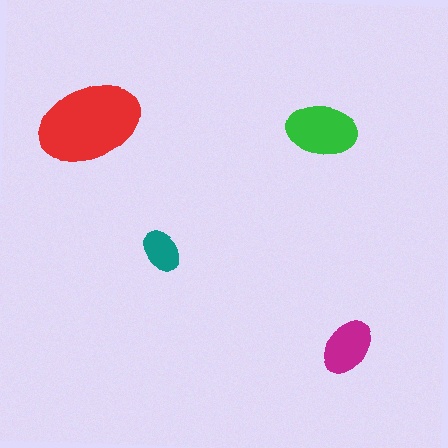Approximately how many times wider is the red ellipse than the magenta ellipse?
About 2 times wider.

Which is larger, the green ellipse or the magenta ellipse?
The green one.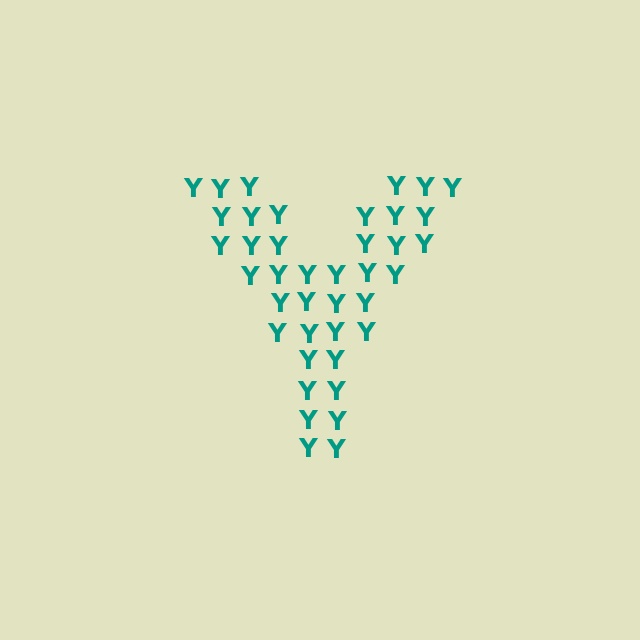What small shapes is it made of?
It is made of small letter Y's.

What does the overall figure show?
The overall figure shows the letter Y.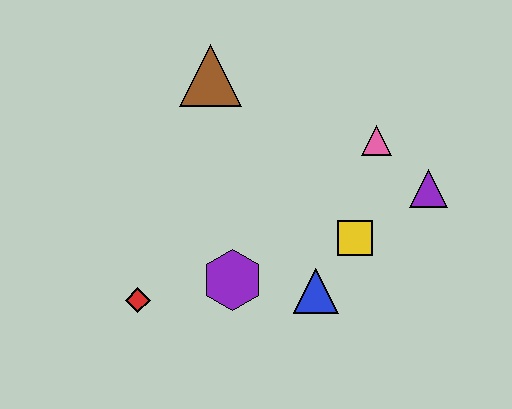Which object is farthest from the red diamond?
The purple triangle is farthest from the red diamond.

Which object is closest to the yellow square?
The blue triangle is closest to the yellow square.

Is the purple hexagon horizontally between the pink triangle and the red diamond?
Yes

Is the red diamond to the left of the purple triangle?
Yes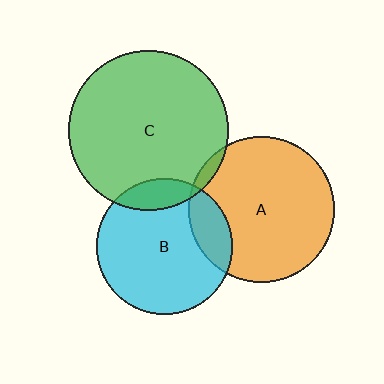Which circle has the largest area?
Circle C (green).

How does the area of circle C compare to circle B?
Approximately 1.4 times.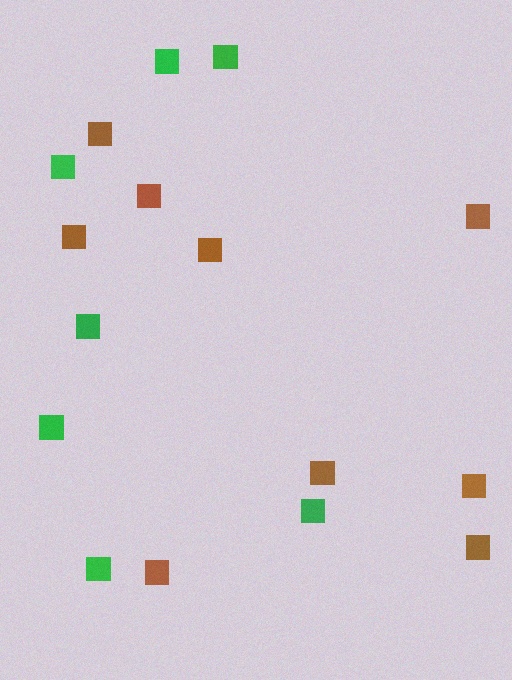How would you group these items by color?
There are 2 groups: one group of brown squares (9) and one group of green squares (7).